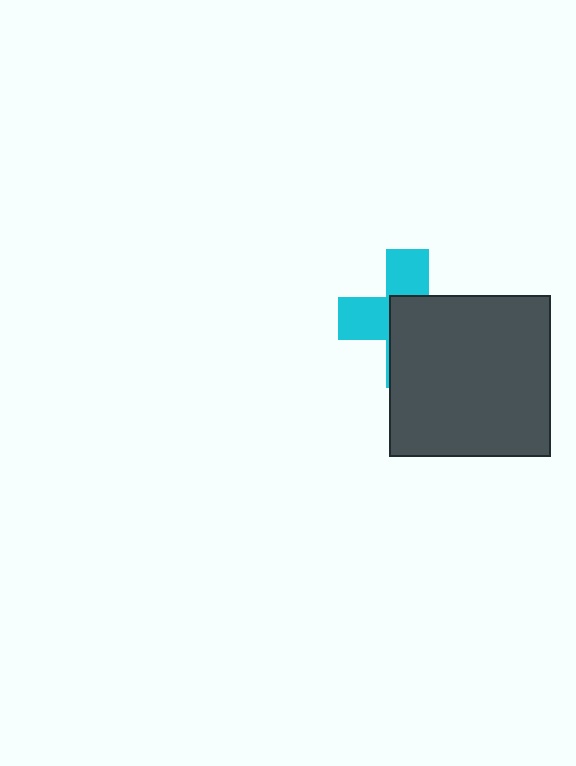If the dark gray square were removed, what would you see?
You would see the complete cyan cross.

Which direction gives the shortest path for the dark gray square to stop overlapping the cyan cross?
Moving toward the lower-right gives the shortest separation.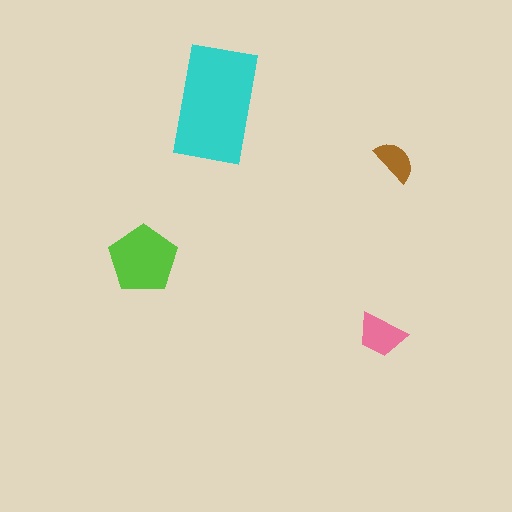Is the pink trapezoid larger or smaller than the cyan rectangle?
Smaller.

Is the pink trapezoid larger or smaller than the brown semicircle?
Larger.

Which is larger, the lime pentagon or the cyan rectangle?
The cyan rectangle.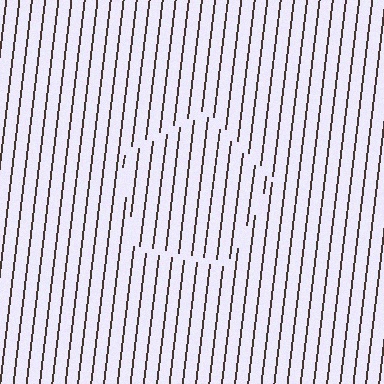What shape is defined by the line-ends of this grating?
An illusory pentagon. The interior of the shape contains the same grating, shifted by half a period — the contour is defined by the phase discontinuity where line-ends from the inner and outer gratings abut.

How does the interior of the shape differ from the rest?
The interior of the shape contains the same grating, shifted by half a period — the contour is defined by the phase discontinuity where line-ends from the inner and outer gratings abut.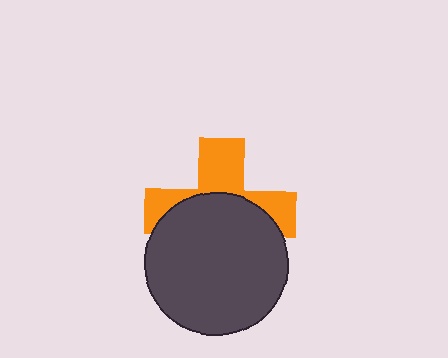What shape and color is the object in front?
The object in front is a dark gray circle.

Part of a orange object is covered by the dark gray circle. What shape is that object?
It is a cross.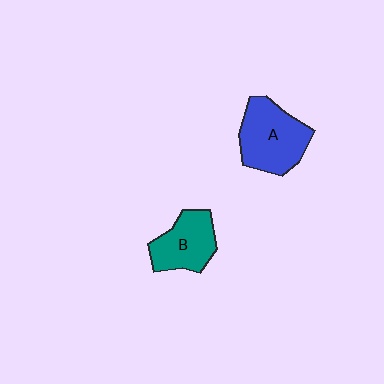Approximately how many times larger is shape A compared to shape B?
Approximately 1.3 times.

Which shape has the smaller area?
Shape B (teal).